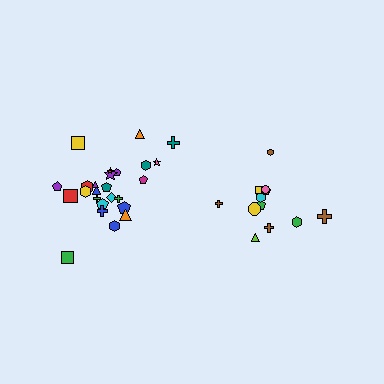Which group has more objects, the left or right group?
The left group.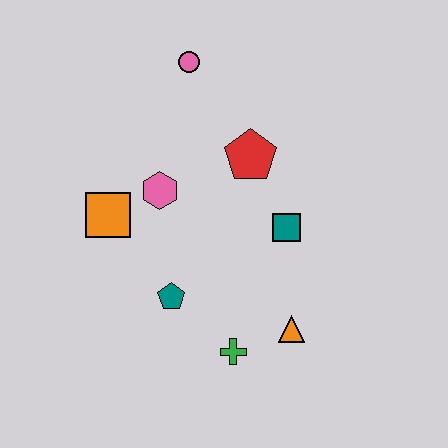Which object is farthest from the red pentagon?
The green cross is farthest from the red pentagon.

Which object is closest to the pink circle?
The red pentagon is closest to the pink circle.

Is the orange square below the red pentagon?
Yes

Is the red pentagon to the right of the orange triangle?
No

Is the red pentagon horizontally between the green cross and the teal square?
Yes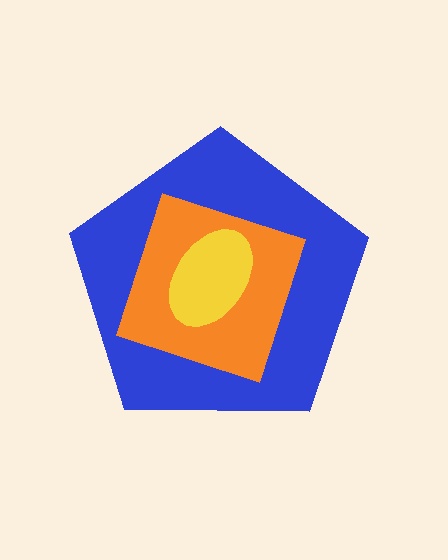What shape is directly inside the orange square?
The yellow ellipse.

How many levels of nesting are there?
3.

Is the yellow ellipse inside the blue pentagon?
Yes.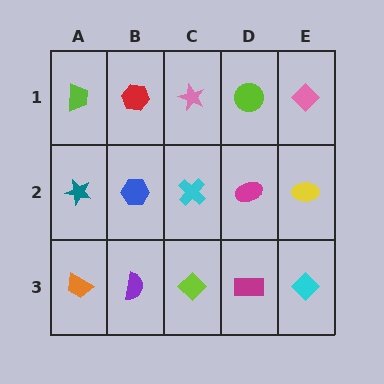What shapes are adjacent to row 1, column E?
A yellow ellipse (row 2, column E), a lime circle (row 1, column D).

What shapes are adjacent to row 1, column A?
A teal star (row 2, column A), a red hexagon (row 1, column B).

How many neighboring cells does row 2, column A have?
3.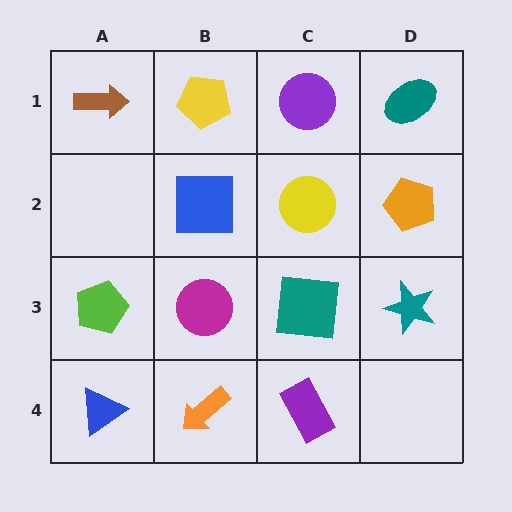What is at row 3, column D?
A teal star.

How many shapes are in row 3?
4 shapes.